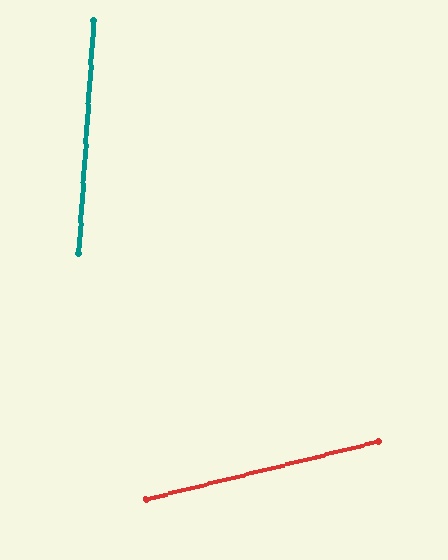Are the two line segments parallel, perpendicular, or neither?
Neither parallel nor perpendicular — they differ by about 72°.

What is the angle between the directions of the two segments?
Approximately 72 degrees.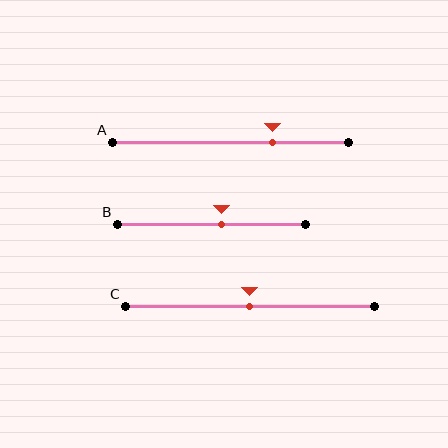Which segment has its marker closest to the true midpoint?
Segment C has its marker closest to the true midpoint.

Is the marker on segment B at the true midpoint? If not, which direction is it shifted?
No, the marker on segment B is shifted to the right by about 6% of the segment length.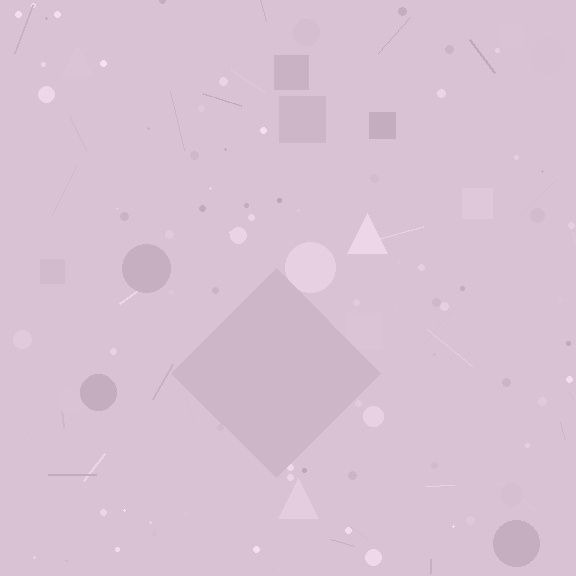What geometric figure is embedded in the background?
A diamond is embedded in the background.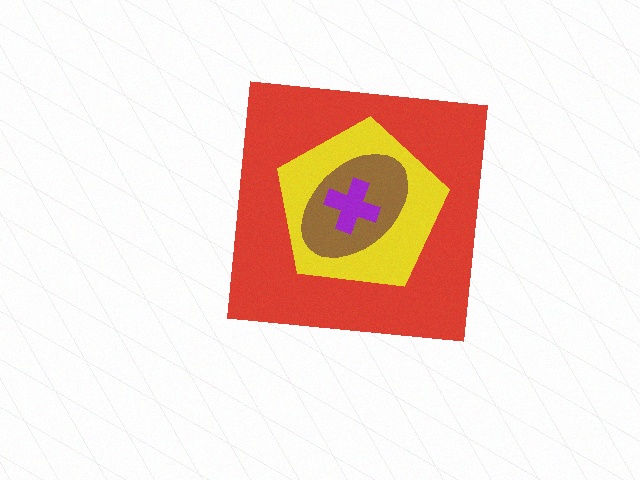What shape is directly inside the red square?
The yellow pentagon.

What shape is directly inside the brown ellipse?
The purple cross.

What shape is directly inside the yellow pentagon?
The brown ellipse.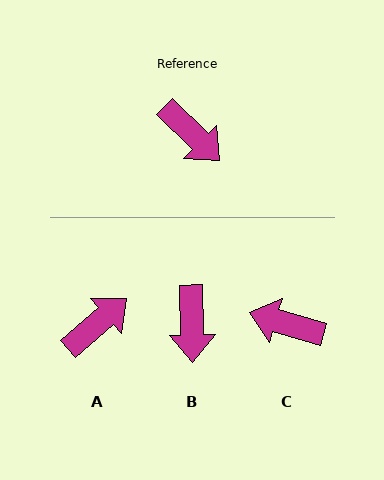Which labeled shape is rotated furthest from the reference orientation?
C, about 152 degrees away.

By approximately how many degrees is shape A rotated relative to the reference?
Approximately 86 degrees counter-clockwise.